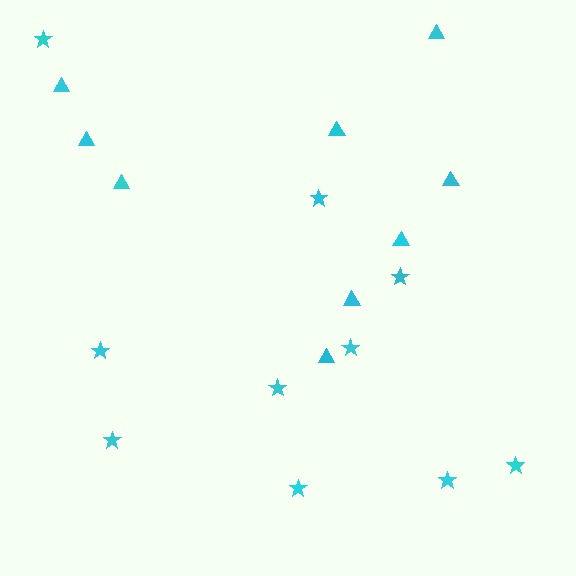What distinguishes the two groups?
There are 2 groups: one group of triangles (9) and one group of stars (10).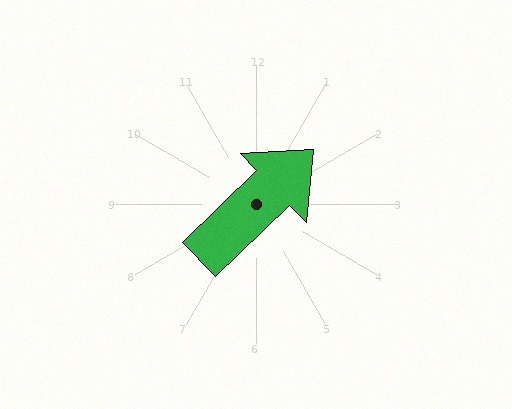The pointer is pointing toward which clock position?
Roughly 2 o'clock.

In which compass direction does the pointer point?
Northeast.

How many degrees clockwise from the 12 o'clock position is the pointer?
Approximately 46 degrees.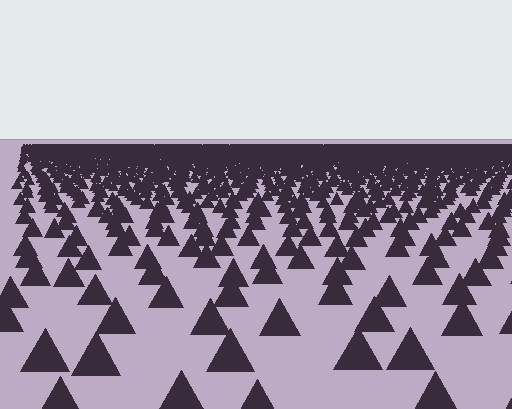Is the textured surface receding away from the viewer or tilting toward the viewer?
The surface is receding away from the viewer. Texture elements get smaller and denser toward the top.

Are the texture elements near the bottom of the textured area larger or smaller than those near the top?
Larger. Near the bottom, elements are closer to the viewer and appear at a bigger on-screen size.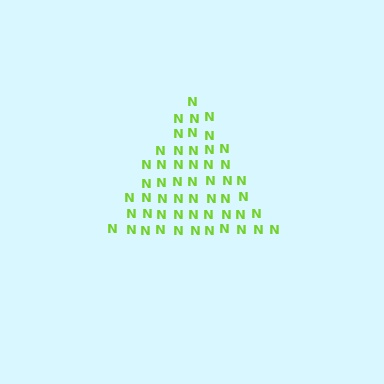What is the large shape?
The large shape is a triangle.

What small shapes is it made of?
It is made of small letter N's.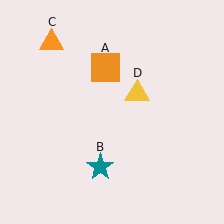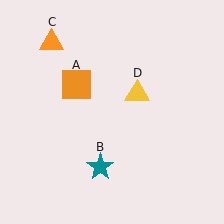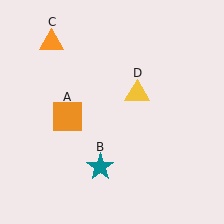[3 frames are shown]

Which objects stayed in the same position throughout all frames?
Teal star (object B) and orange triangle (object C) and yellow triangle (object D) remained stationary.